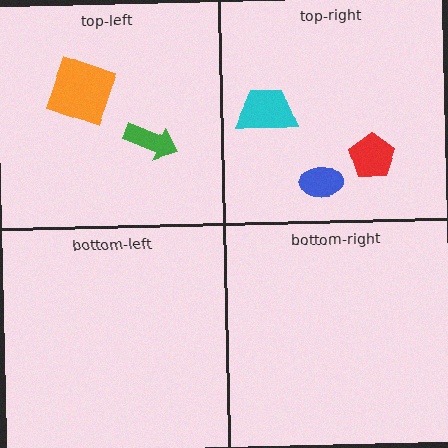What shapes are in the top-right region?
The cyan trapezoid, the blue ellipse, the red pentagon.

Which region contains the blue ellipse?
The top-right region.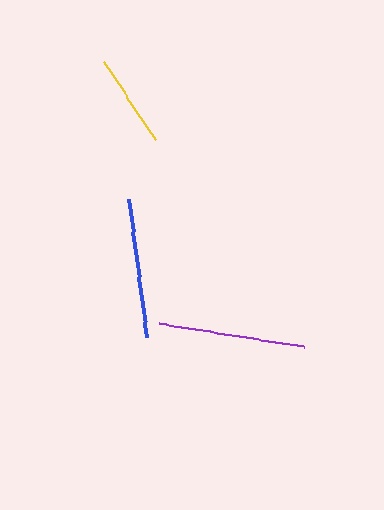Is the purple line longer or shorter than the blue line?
The purple line is longer than the blue line.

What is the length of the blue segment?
The blue segment is approximately 140 pixels long.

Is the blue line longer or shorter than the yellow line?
The blue line is longer than the yellow line.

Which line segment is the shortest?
The yellow line is the shortest at approximately 93 pixels.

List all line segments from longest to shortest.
From longest to shortest: purple, blue, yellow.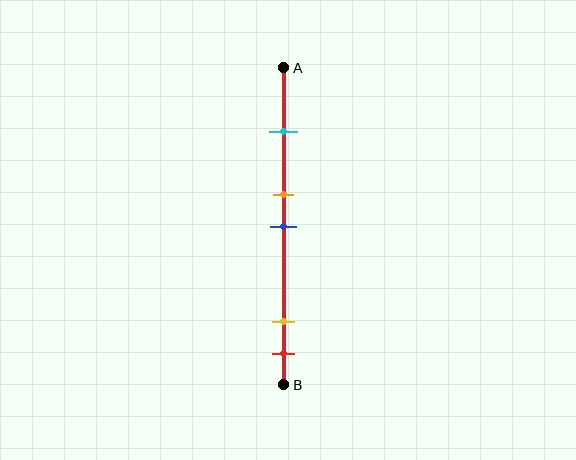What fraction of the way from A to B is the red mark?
The red mark is approximately 90% (0.9) of the way from A to B.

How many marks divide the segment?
There are 5 marks dividing the segment.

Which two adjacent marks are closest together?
The orange and blue marks are the closest adjacent pair.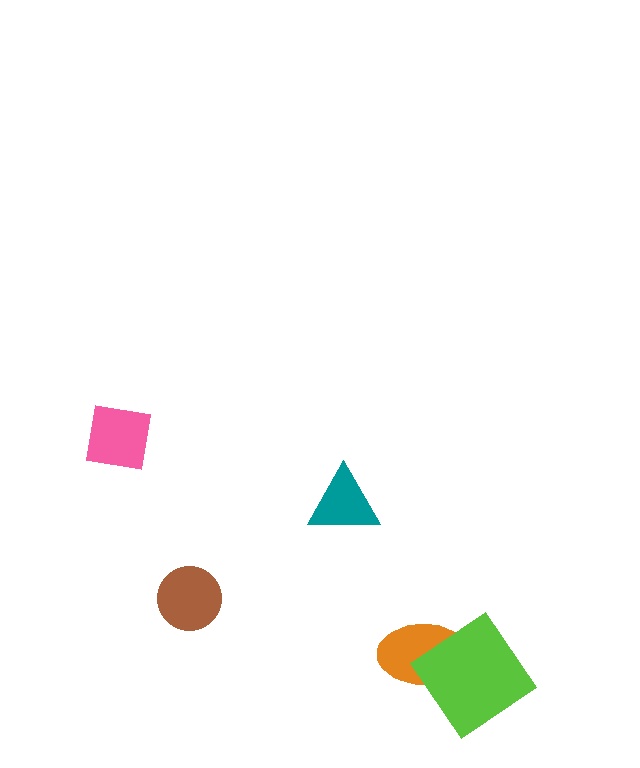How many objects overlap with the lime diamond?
1 object overlaps with the lime diamond.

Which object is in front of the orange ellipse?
The lime diamond is in front of the orange ellipse.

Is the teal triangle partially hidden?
No, no other shape covers it.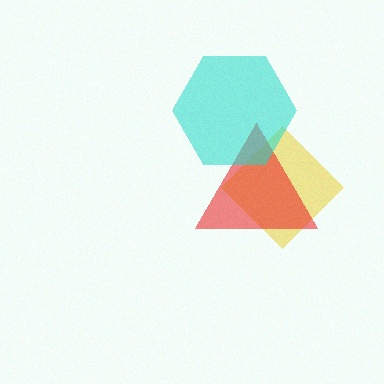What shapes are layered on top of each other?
The layered shapes are: a yellow diamond, a red triangle, a cyan hexagon.